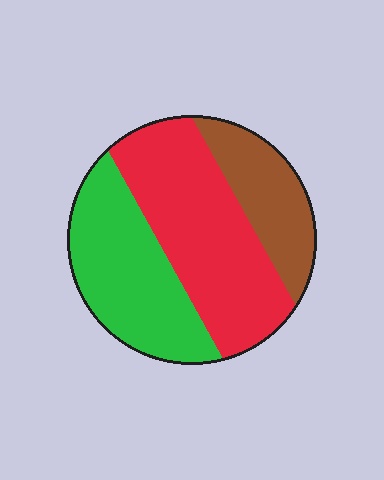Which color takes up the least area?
Brown, at roughly 20%.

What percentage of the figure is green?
Green takes up about one third (1/3) of the figure.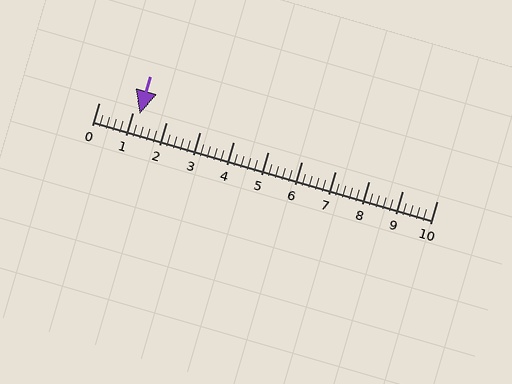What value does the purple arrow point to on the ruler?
The purple arrow points to approximately 1.2.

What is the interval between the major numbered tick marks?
The major tick marks are spaced 1 units apart.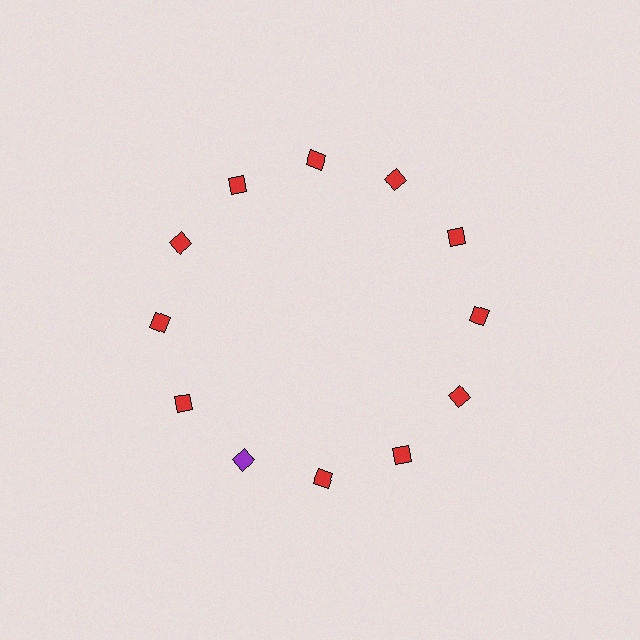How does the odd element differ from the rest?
It has a different color: purple instead of red.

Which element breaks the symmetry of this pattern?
The purple diamond at roughly the 7 o'clock position breaks the symmetry. All other shapes are red diamonds.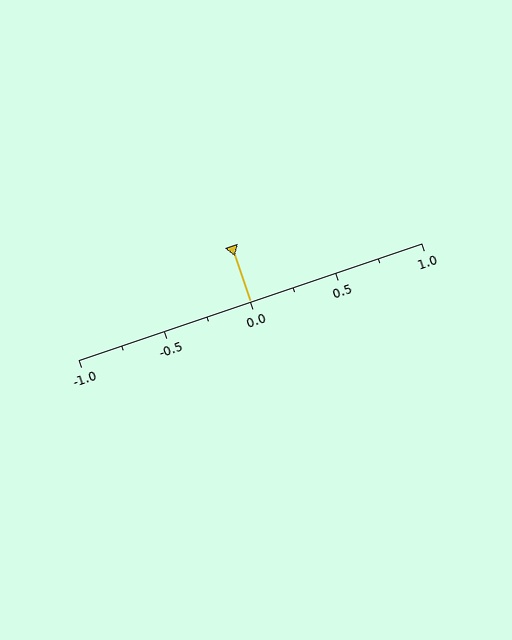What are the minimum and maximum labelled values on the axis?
The axis runs from -1.0 to 1.0.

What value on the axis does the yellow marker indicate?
The marker indicates approximately 0.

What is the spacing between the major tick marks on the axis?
The major ticks are spaced 0.5 apart.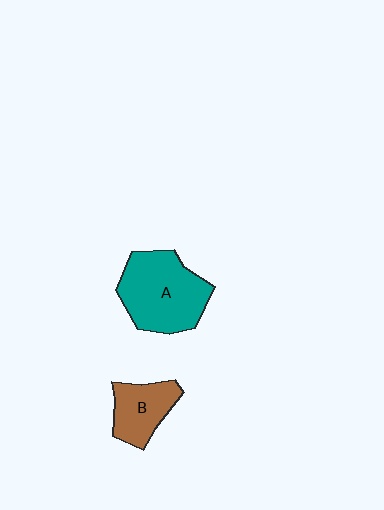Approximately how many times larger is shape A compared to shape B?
Approximately 1.8 times.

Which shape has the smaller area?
Shape B (brown).